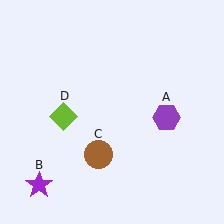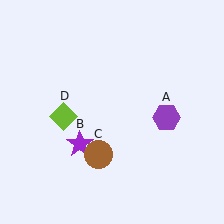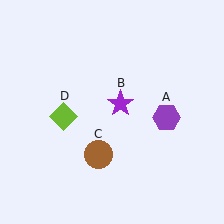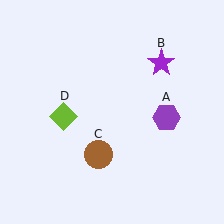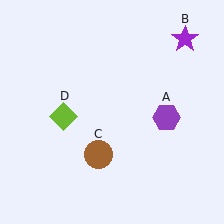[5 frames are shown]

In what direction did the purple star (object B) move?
The purple star (object B) moved up and to the right.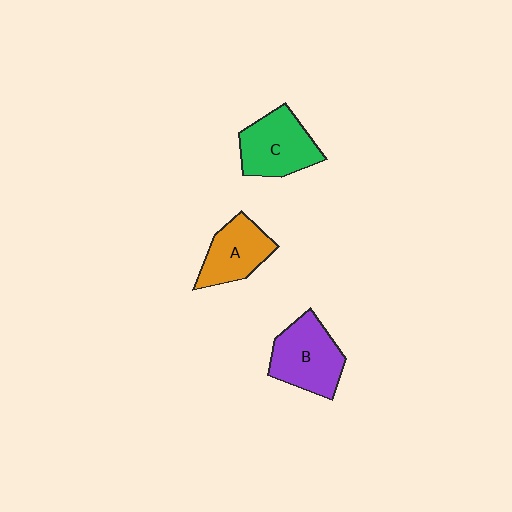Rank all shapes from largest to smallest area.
From largest to smallest: B (purple), C (green), A (orange).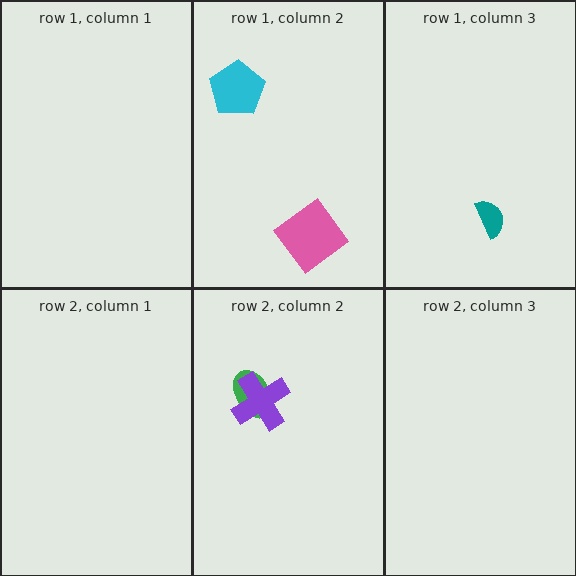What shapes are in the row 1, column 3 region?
The teal semicircle.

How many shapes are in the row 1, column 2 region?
2.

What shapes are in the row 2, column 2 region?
The green ellipse, the purple cross.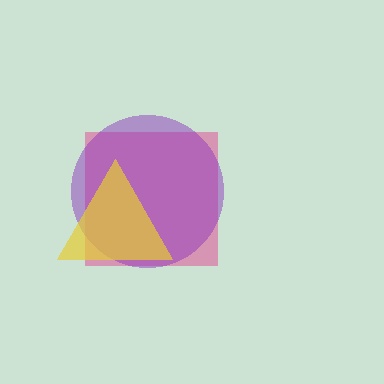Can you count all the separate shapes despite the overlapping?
Yes, there are 3 separate shapes.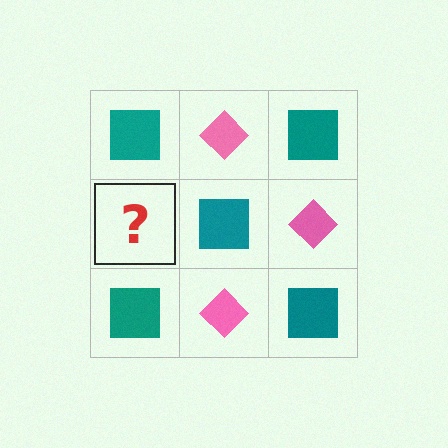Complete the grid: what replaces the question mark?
The question mark should be replaced with a pink diamond.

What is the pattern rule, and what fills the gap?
The rule is that it alternates teal square and pink diamond in a checkerboard pattern. The gap should be filled with a pink diamond.